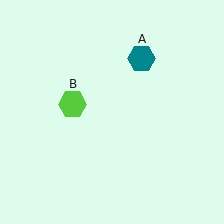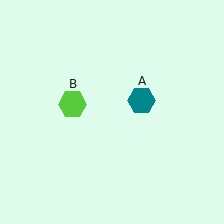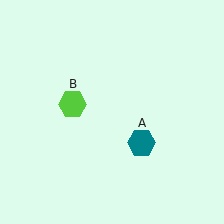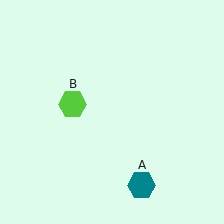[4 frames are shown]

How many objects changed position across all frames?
1 object changed position: teal hexagon (object A).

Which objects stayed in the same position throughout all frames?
Lime hexagon (object B) remained stationary.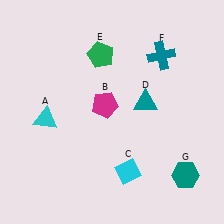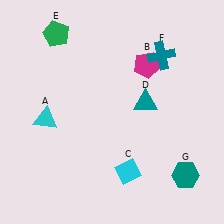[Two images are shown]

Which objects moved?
The objects that moved are: the magenta pentagon (B), the green pentagon (E).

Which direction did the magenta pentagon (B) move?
The magenta pentagon (B) moved right.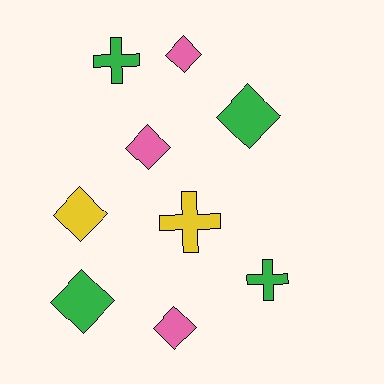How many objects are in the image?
There are 9 objects.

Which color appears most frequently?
Green, with 4 objects.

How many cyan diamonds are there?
There are no cyan diamonds.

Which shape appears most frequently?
Diamond, with 6 objects.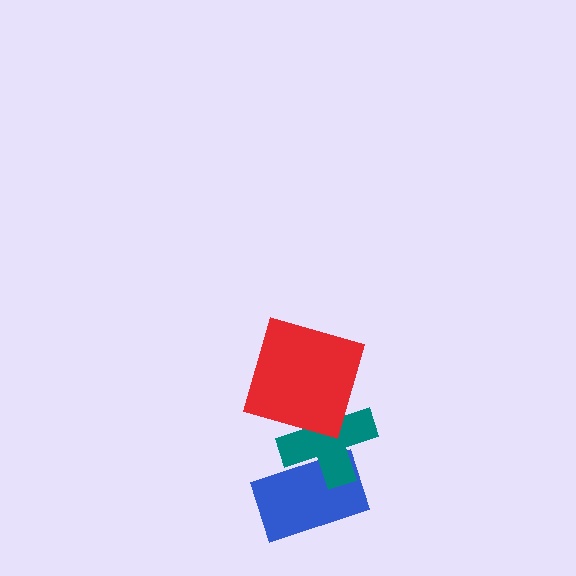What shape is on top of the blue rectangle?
The teal cross is on top of the blue rectangle.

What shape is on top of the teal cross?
The red square is on top of the teal cross.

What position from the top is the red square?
The red square is 1st from the top.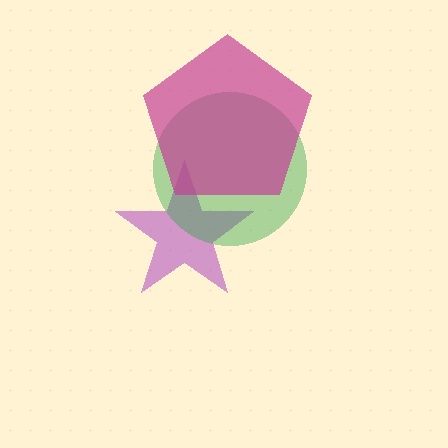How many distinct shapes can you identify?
There are 3 distinct shapes: a purple star, a green circle, a magenta pentagon.